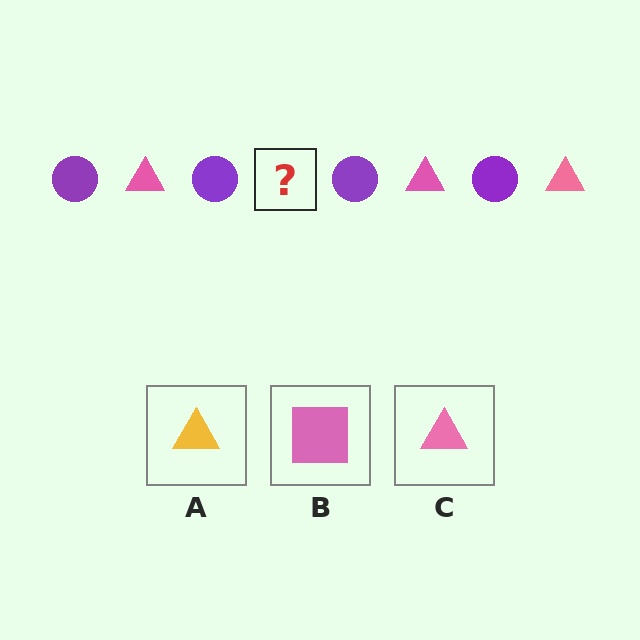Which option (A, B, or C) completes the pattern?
C.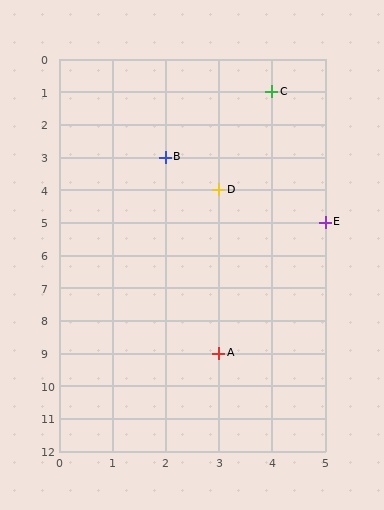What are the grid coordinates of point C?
Point C is at grid coordinates (4, 1).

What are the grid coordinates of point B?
Point B is at grid coordinates (2, 3).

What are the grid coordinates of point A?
Point A is at grid coordinates (3, 9).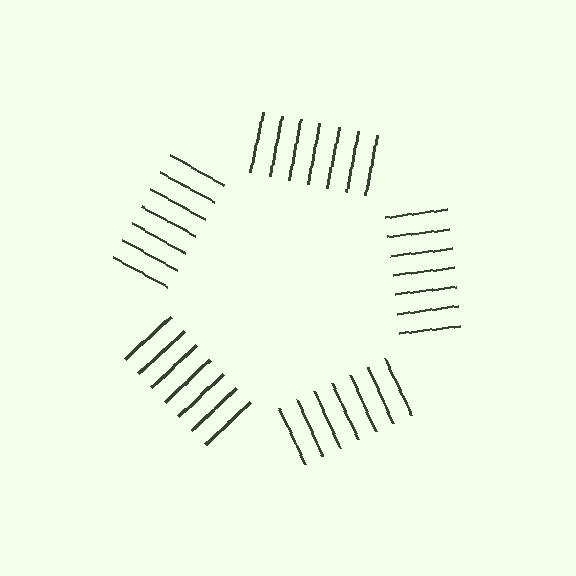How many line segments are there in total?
35 — 7 along each of the 5 edges.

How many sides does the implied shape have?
5 sides — the line-ends trace a pentagon.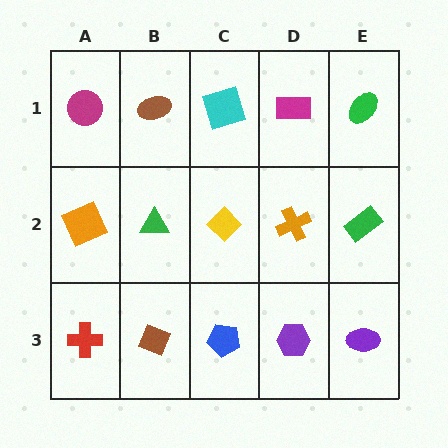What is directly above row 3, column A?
An orange square.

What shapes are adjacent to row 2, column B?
A brown ellipse (row 1, column B), a brown diamond (row 3, column B), an orange square (row 2, column A), a yellow diamond (row 2, column C).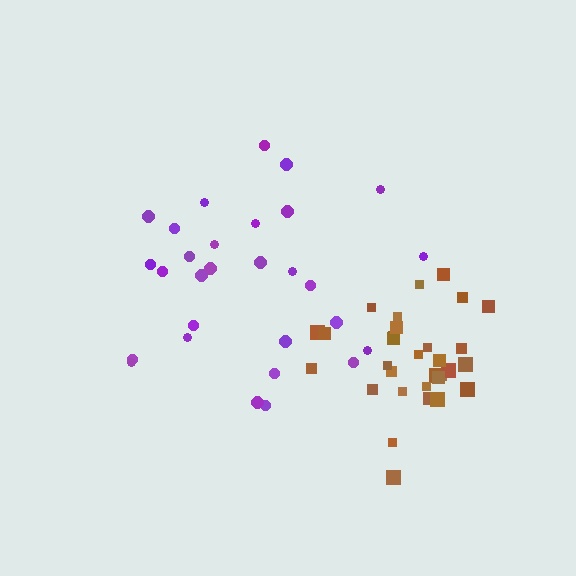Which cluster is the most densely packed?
Brown.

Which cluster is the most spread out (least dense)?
Purple.